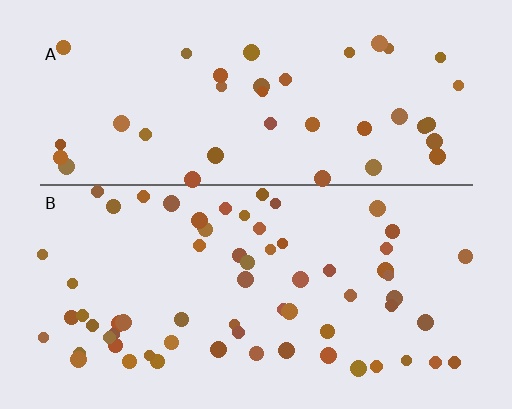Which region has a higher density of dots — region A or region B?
B (the bottom).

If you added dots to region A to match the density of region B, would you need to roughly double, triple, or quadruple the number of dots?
Approximately double.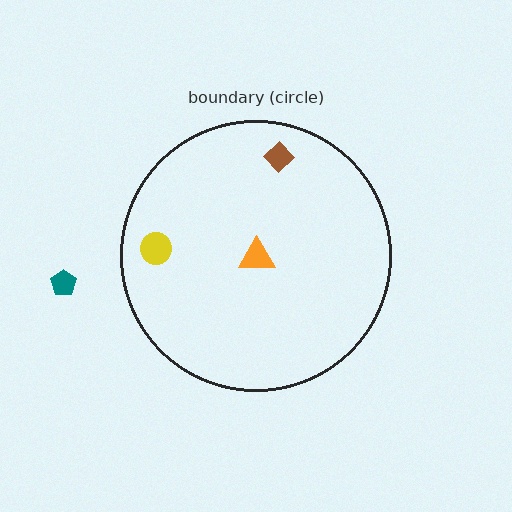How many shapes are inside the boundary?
3 inside, 1 outside.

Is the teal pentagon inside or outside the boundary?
Outside.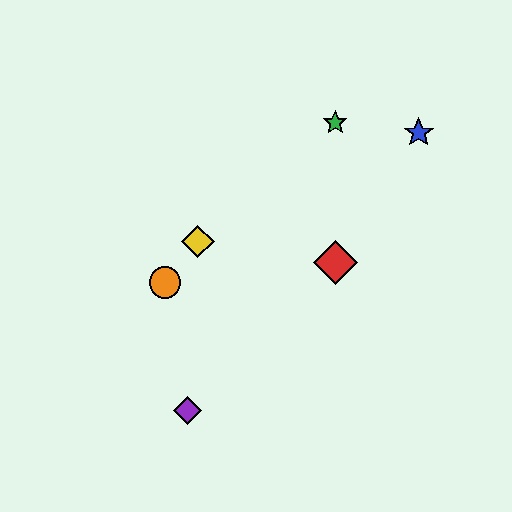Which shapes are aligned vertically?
The red diamond, the green star are aligned vertically.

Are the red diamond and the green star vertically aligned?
Yes, both are at x≈335.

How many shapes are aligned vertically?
2 shapes (the red diamond, the green star) are aligned vertically.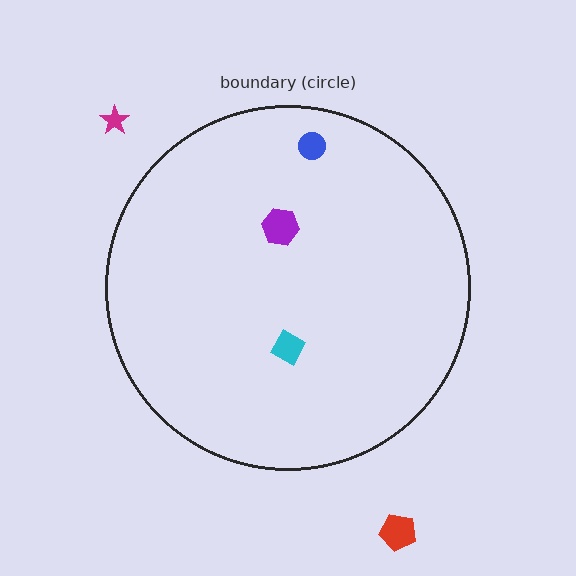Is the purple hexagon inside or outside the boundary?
Inside.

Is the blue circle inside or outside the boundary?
Inside.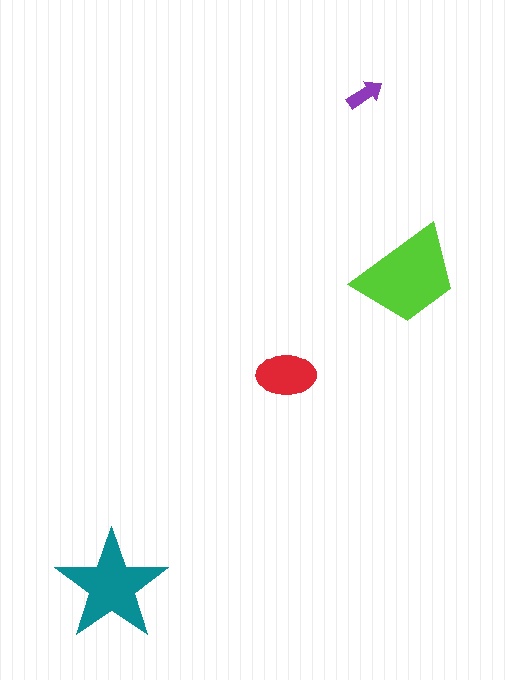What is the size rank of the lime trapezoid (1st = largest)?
1st.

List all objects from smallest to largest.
The purple arrow, the red ellipse, the teal star, the lime trapezoid.